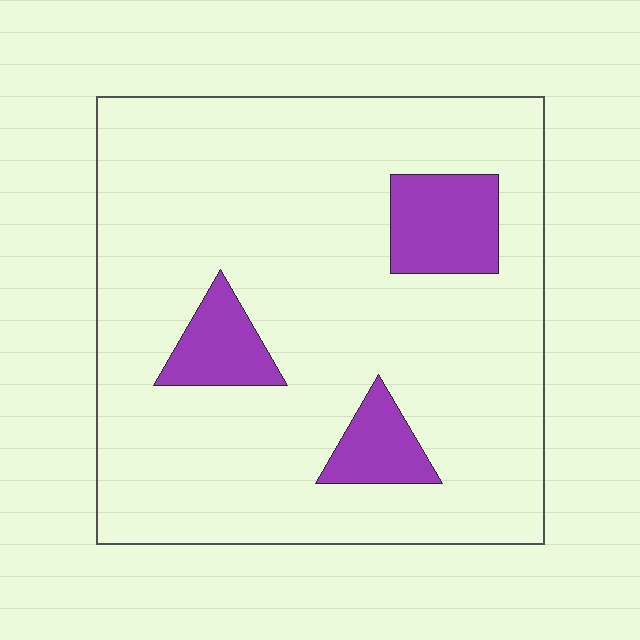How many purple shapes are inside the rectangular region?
3.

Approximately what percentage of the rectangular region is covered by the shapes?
Approximately 15%.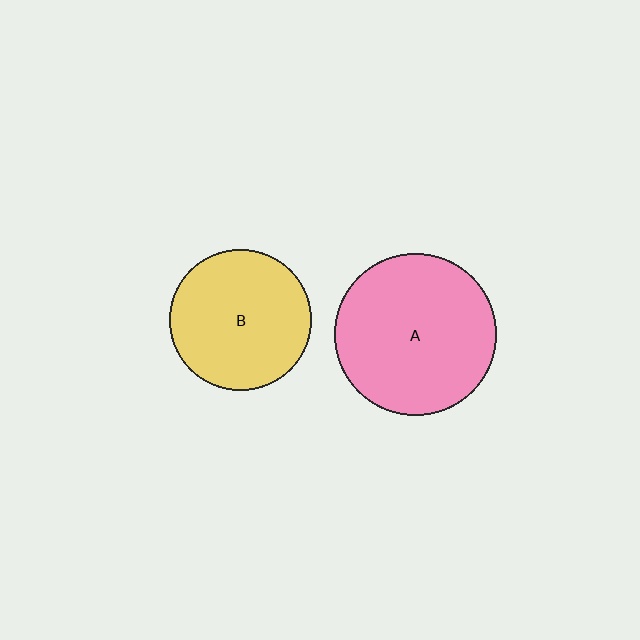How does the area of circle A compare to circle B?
Approximately 1.3 times.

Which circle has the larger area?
Circle A (pink).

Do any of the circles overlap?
No, none of the circles overlap.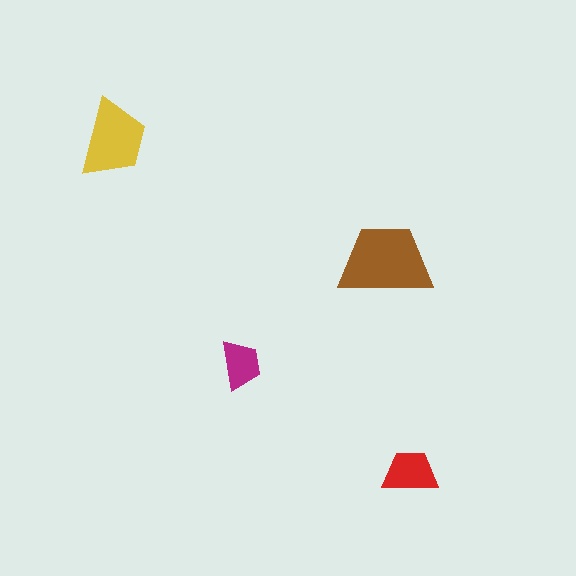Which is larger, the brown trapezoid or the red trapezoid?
The brown one.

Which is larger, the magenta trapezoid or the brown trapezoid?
The brown one.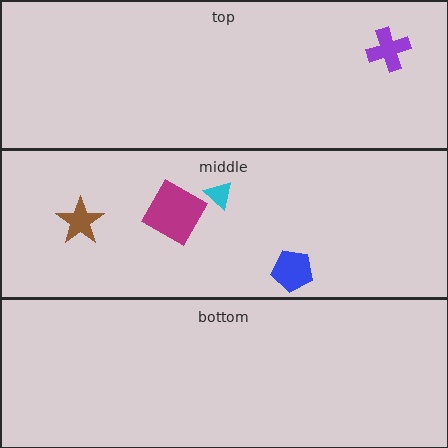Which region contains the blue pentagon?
The middle region.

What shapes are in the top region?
The purple cross.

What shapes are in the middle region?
The brown star, the cyan triangle, the blue pentagon, the magenta square.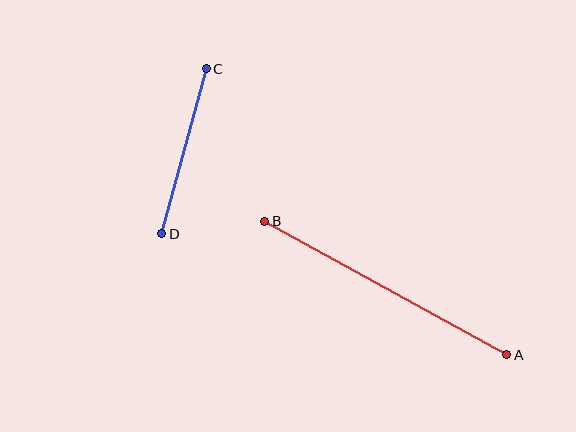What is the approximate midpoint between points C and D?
The midpoint is at approximately (184, 151) pixels.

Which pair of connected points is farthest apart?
Points A and B are farthest apart.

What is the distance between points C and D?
The distance is approximately 171 pixels.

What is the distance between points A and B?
The distance is approximately 276 pixels.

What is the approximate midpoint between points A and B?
The midpoint is at approximately (386, 288) pixels.